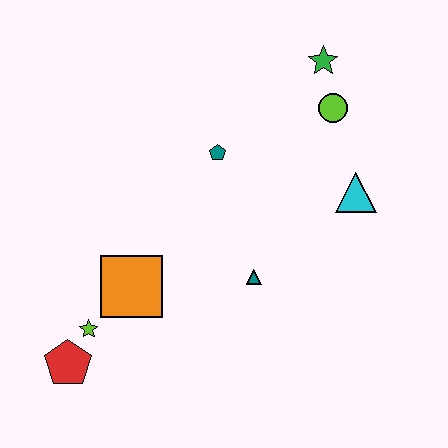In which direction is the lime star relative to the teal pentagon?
The lime star is below the teal pentagon.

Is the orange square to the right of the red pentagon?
Yes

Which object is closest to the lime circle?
The green star is closest to the lime circle.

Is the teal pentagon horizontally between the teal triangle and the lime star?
Yes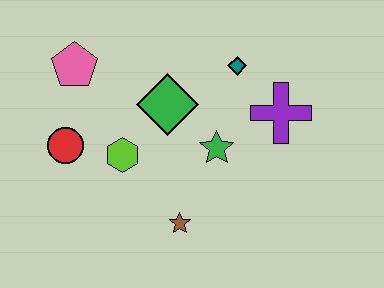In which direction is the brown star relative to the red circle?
The brown star is to the right of the red circle.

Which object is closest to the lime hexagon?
The red circle is closest to the lime hexagon.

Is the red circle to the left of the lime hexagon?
Yes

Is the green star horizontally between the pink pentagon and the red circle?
No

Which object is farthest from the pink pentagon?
The purple cross is farthest from the pink pentagon.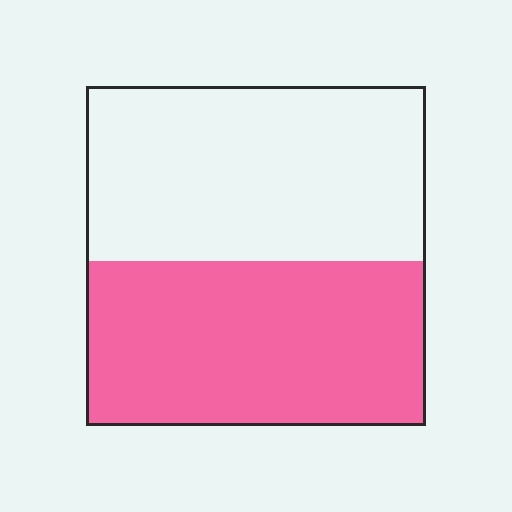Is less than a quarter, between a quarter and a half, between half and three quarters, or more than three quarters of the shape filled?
Between a quarter and a half.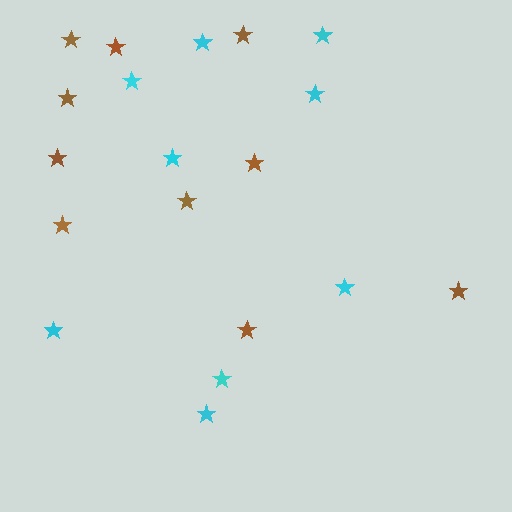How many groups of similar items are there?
There are 2 groups: one group of brown stars (10) and one group of cyan stars (9).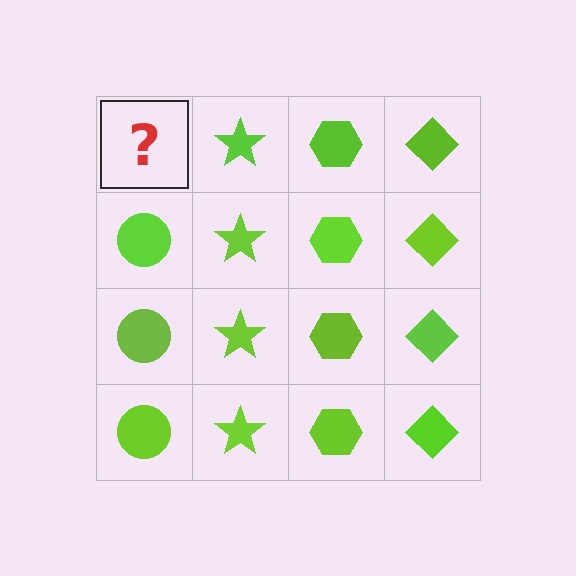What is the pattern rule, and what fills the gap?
The rule is that each column has a consistent shape. The gap should be filled with a lime circle.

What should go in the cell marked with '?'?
The missing cell should contain a lime circle.